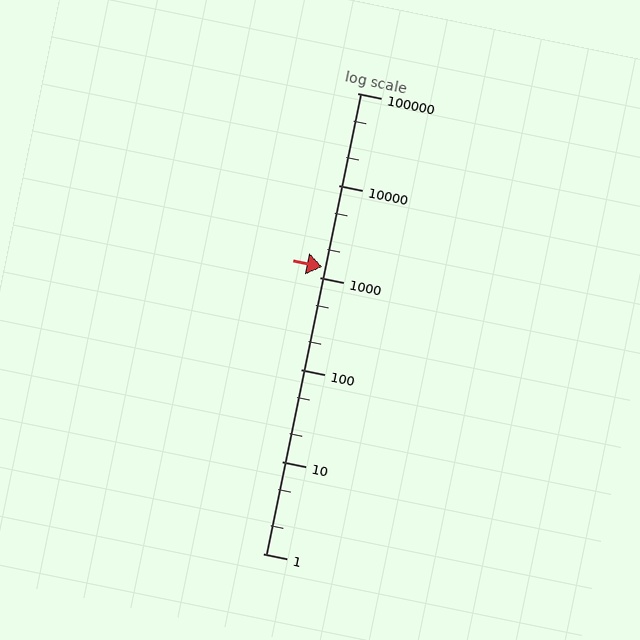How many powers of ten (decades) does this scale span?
The scale spans 5 decades, from 1 to 100000.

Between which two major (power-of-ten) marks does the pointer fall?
The pointer is between 1000 and 10000.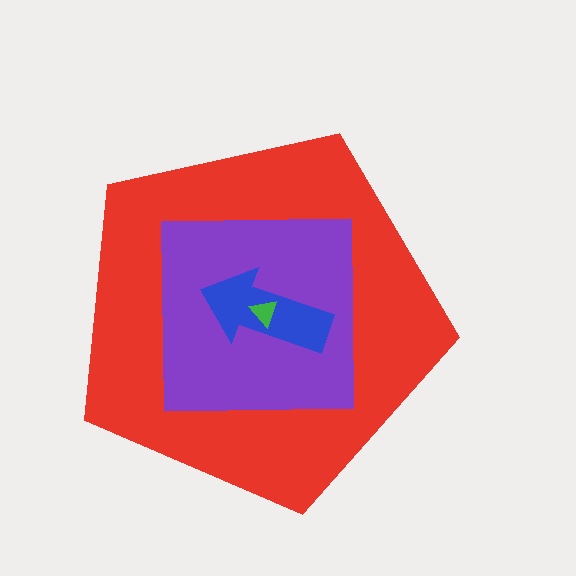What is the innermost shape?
The green triangle.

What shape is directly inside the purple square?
The blue arrow.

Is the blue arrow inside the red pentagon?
Yes.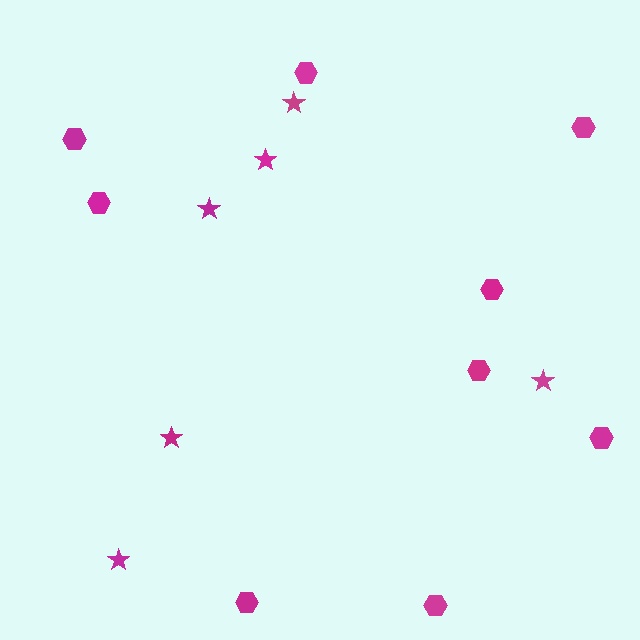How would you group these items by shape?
There are 2 groups: one group of stars (6) and one group of hexagons (9).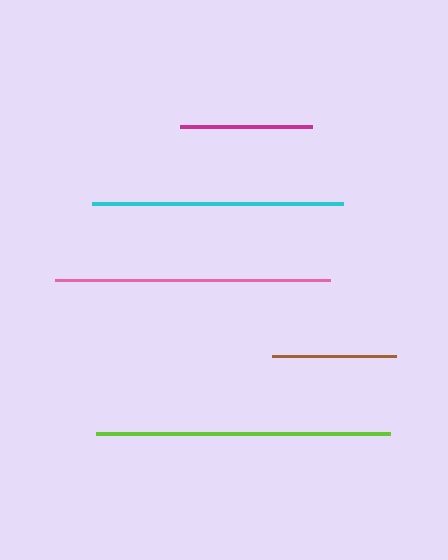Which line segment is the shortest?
The brown line is the shortest at approximately 124 pixels.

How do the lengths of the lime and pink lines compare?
The lime and pink lines are approximately the same length.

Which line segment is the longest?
The lime line is the longest at approximately 294 pixels.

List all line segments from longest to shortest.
From longest to shortest: lime, pink, cyan, magenta, brown.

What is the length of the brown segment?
The brown segment is approximately 124 pixels long.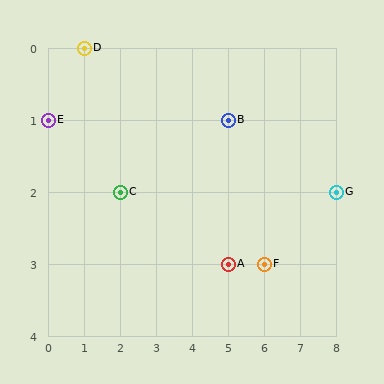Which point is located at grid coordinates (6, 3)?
Point F is at (6, 3).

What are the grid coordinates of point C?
Point C is at grid coordinates (2, 2).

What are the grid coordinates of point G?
Point G is at grid coordinates (8, 2).